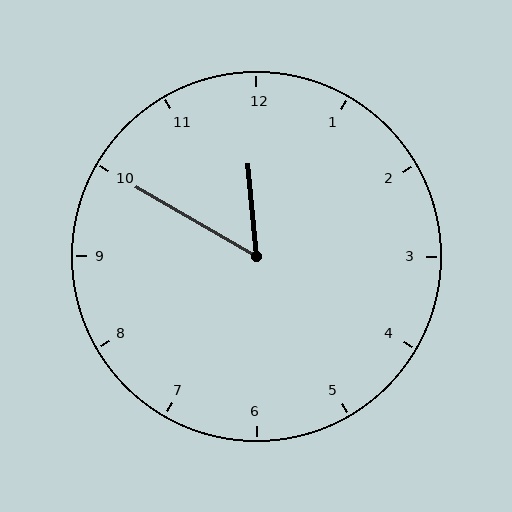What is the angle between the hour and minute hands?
Approximately 55 degrees.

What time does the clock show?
11:50.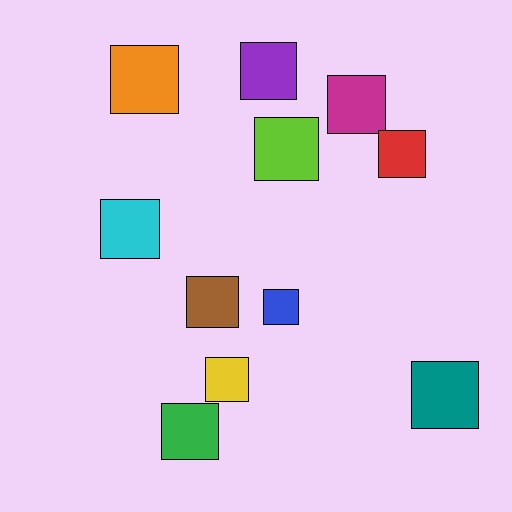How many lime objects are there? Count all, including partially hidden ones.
There is 1 lime object.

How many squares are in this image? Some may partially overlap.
There are 11 squares.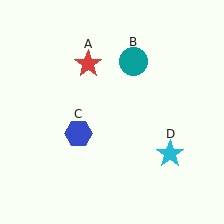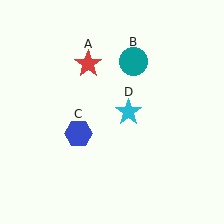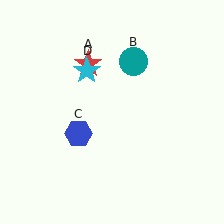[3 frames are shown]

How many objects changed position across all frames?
1 object changed position: cyan star (object D).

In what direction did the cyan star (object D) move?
The cyan star (object D) moved up and to the left.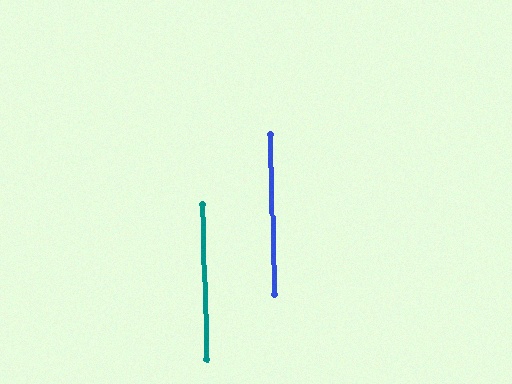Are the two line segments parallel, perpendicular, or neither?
Parallel — their directions differ by only 0.1°.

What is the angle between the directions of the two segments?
Approximately 0 degrees.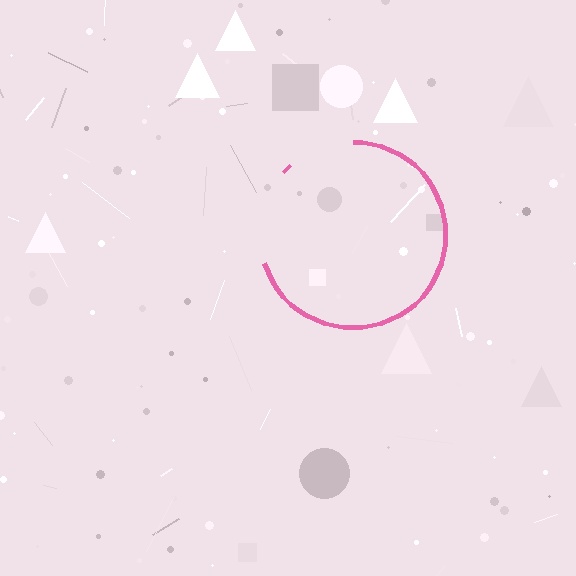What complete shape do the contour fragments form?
The contour fragments form a circle.